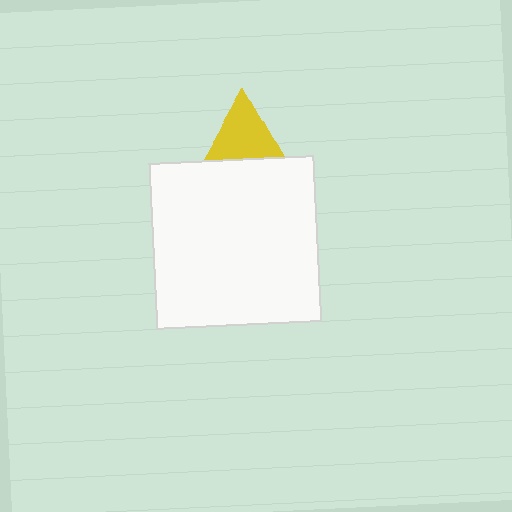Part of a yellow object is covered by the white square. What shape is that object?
It is a triangle.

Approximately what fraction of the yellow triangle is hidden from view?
Roughly 33% of the yellow triangle is hidden behind the white square.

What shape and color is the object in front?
The object in front is a white square.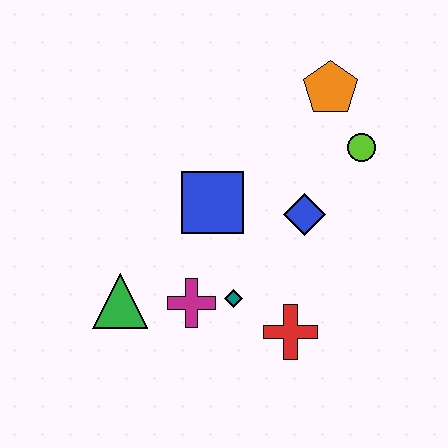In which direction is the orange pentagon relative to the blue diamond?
The orange pentagon is above the blue diamond.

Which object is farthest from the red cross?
The orange pentagon is farthest from the red cross.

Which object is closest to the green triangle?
The magenta cross is closest to the green triangle.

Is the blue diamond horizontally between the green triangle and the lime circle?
Yes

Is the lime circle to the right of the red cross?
Yes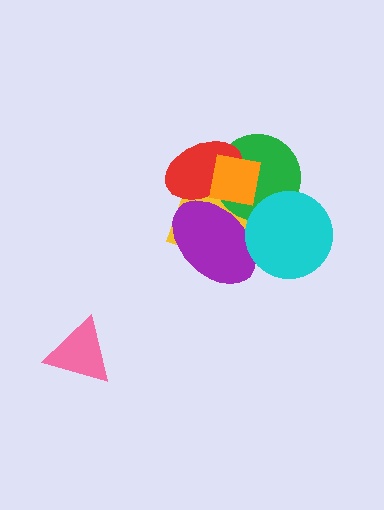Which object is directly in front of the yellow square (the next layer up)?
The green circle is directly in front of the yellow square.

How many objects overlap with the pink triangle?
0 objects overlap with the pink triangle.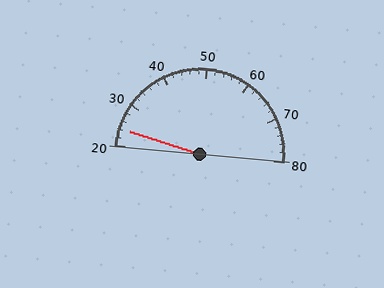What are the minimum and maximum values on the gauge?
The gauge ranges from 20 to 80.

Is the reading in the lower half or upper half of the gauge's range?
The reading is in the lower half of the range (20 to 80).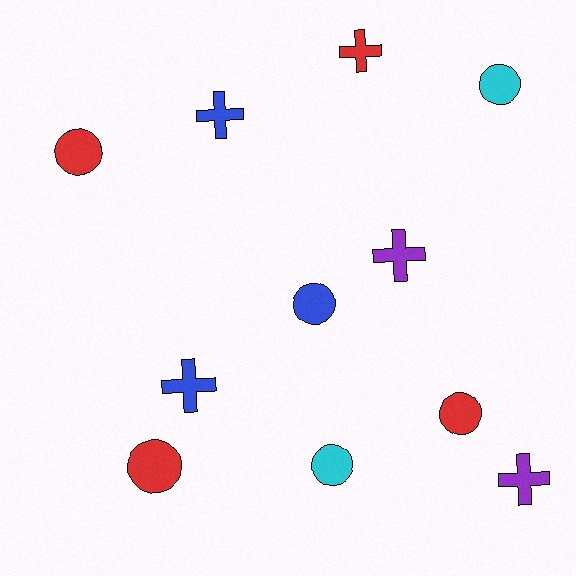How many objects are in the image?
There are 11 objects.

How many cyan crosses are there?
There are no cyan crosses.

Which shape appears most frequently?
Circle, with 6 objects.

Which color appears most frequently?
Red, with 4 objects.